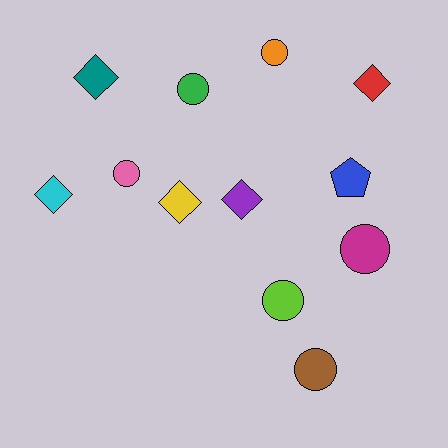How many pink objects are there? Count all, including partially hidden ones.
There is 1 pink object.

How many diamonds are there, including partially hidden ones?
There are 5 diamonds.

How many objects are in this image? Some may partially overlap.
There are 12 objects.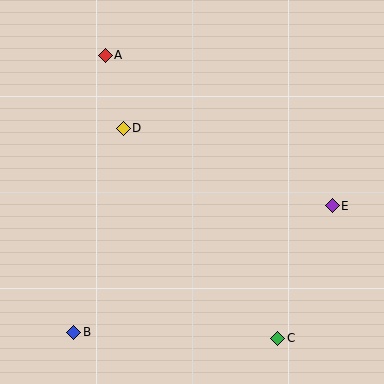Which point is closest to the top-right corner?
Point E is closest to the top-right corner.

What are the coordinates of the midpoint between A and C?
The midpoint between A and C is at (191, 197).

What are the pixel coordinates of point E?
Point E is at (332, 206).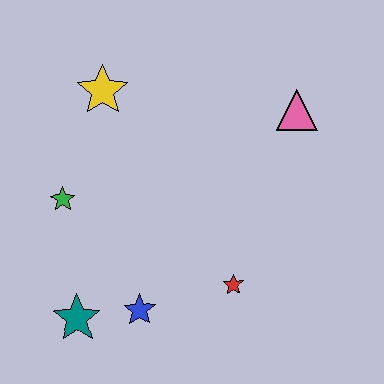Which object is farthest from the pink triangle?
The teal star is farthest from the pink triangle.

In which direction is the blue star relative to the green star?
The blue star is below the green star.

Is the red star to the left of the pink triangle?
Yes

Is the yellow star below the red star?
No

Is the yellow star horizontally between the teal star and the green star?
No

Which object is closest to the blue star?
The teal star is closest to the blue star.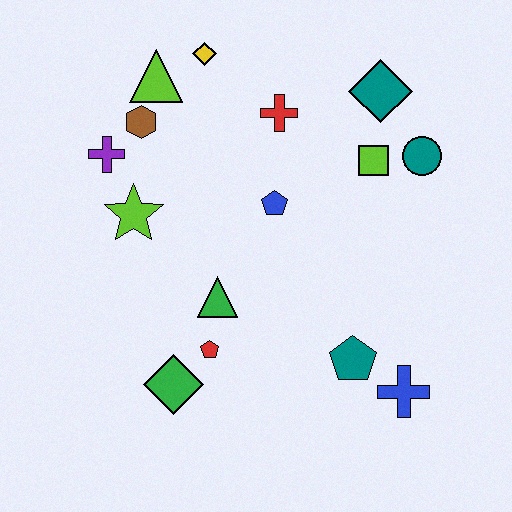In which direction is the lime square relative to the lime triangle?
The lime square is to the right of the lime triangle.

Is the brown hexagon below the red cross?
Yes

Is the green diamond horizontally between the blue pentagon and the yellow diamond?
No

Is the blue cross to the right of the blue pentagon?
Yes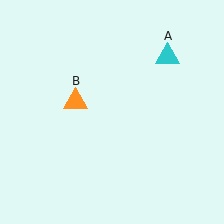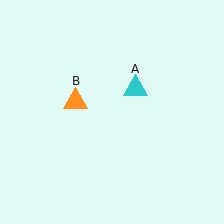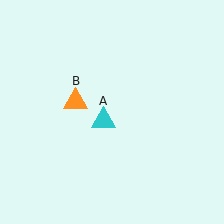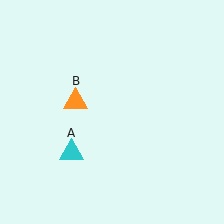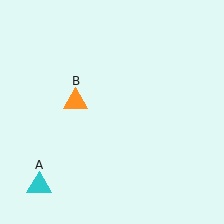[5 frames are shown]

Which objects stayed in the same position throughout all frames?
Orange triangle (object B) remained stationary.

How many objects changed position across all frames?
1 object changed position: cyan triangle (object A).